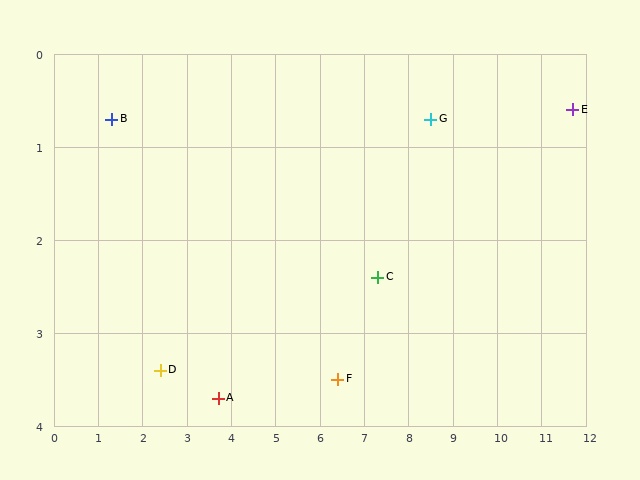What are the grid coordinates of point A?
Point A is at approximately (3.7, 3.7).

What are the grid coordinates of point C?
Point C is at approximately (7.3, 2.4).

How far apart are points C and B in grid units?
Points C and B are about 6.2 grid units apart.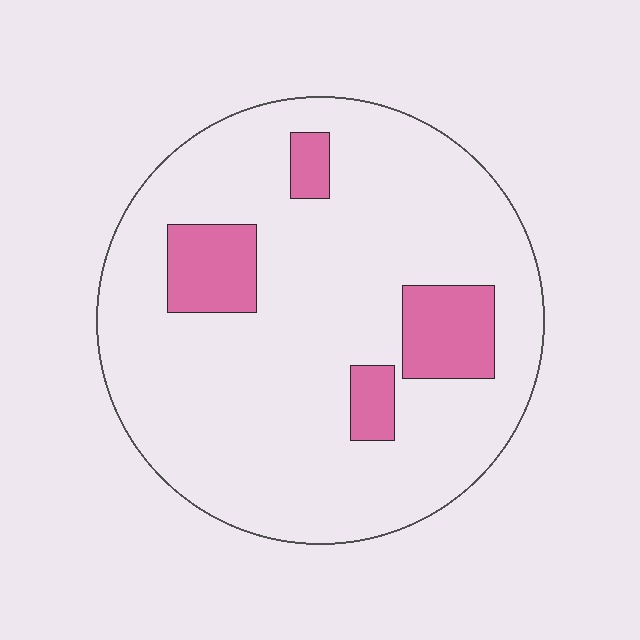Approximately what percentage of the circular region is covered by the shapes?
Approximately 15%.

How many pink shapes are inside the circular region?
4.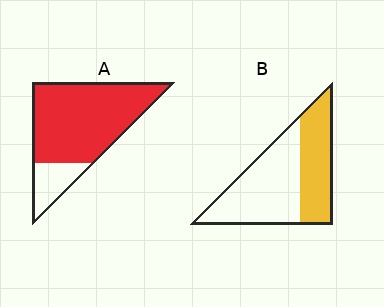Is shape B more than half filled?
No.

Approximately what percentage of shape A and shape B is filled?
A is approximately 80% and B is approximately 40%.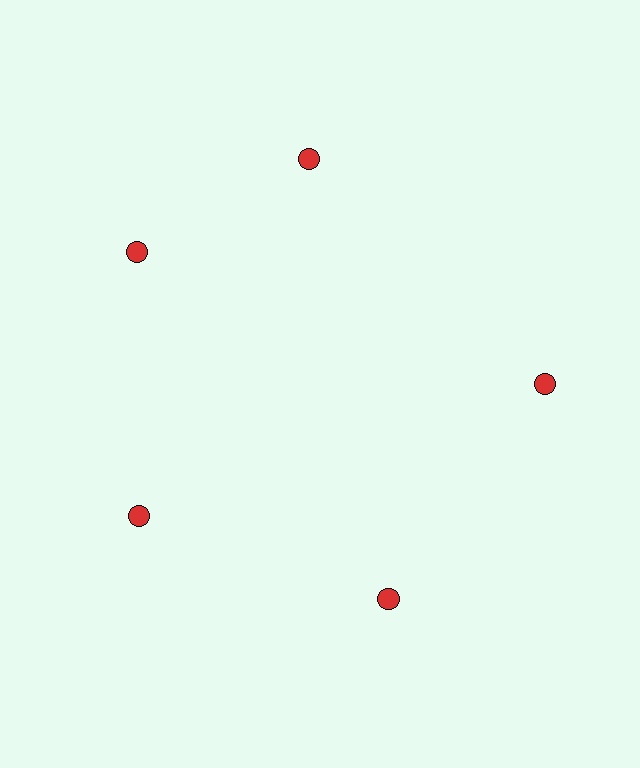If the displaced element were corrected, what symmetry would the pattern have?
It would have 5-fold rotational symmetry — the pattern would map onto itself every 72 degrees.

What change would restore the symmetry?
The symmetry would be restored by rotating it back into even spacing with its neighbors so that all 5 circles sit at equal angles and equal distance from the center.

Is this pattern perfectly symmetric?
No. The 5 red circles are arranged in a ring, but one element near the 1 o'clock position is rotated out of alignment along the ring, breaking the 5-fold rotational symmetry.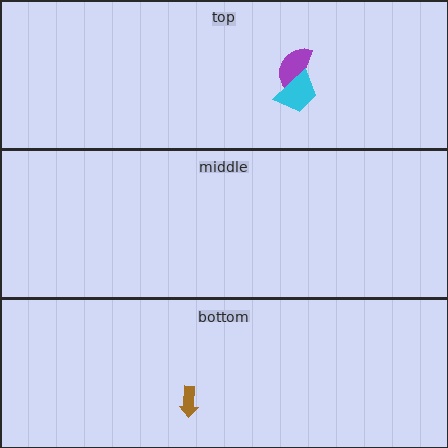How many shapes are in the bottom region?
1.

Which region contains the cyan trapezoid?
The top region.